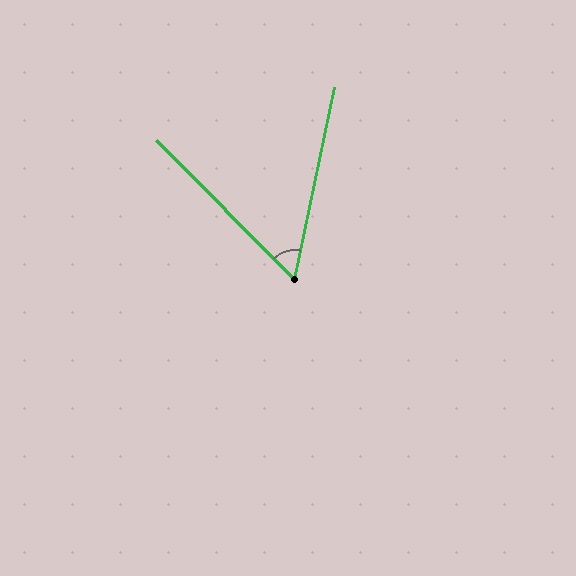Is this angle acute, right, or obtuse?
It is acute.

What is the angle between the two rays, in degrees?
Approximately 56 degrees.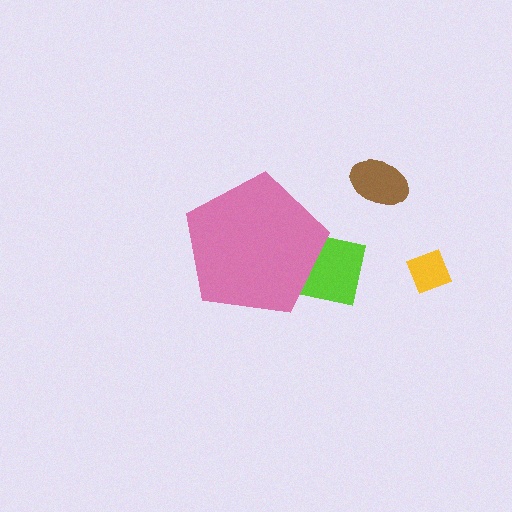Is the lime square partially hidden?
Yes, the lime square is partially hidden behind the pink pentagon.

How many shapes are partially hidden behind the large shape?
1 shape is partially hidden.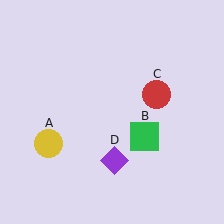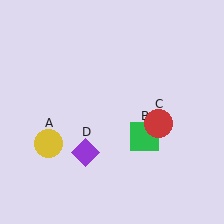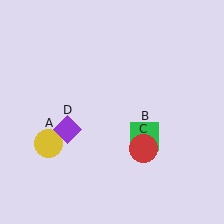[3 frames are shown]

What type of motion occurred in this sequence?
The red circle (object C), purple diamond (object D) rotated clockwise around the center of the scene.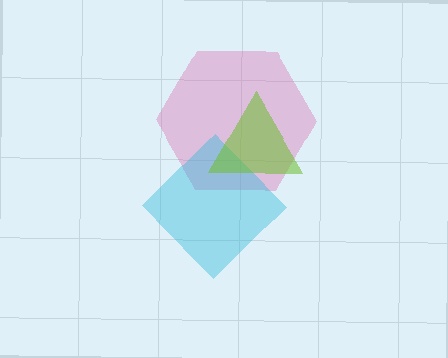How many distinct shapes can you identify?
There are 3 distinct shapes: a pink hexagon, a cyan diamond, a lime triangle.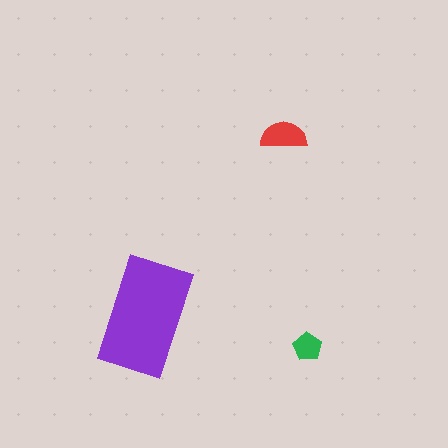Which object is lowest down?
The green pentagon is bottommost.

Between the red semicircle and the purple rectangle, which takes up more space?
The purple rectangle.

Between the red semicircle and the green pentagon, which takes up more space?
The red semicircle.